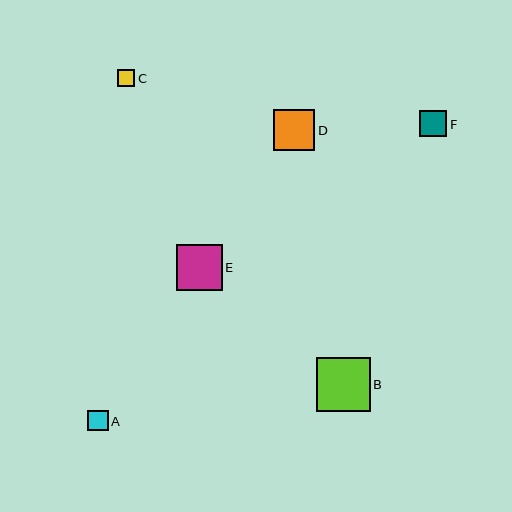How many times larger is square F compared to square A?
Square F is approximately 1.3 times the size of square A.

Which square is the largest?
Square B is the largest with a size of approximately 54 pixels.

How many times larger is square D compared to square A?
Square D is approximately 2.0 times the size of square A.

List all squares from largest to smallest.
From largest to smallest: B, E, D, F, A, C.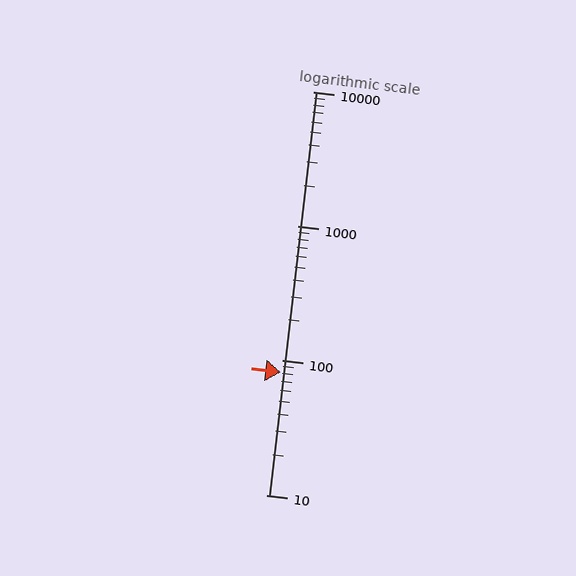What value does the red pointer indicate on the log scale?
The pointer indicates approximately 82.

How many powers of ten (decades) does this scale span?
The scale spans 3 decades, from 10 to 10000.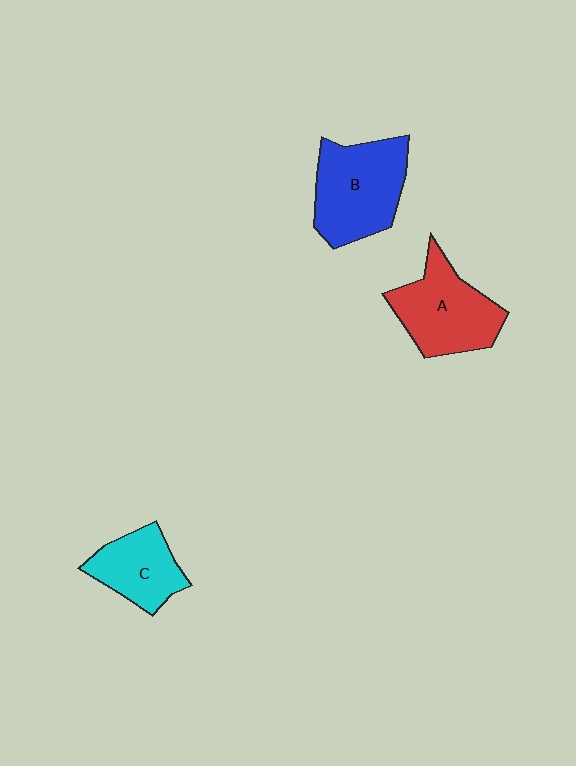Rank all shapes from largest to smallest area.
From largest to smallest: B (blue), A (red), C (cyan).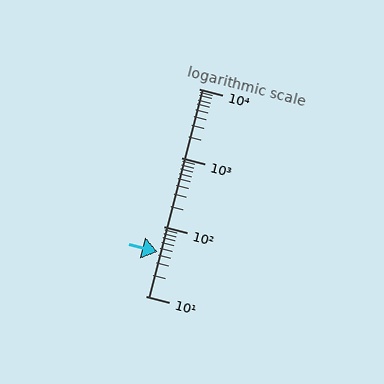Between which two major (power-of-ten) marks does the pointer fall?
The pointer is between 10 and 100.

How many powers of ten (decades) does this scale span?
The scale spans 3 decades, from 10 to 10000.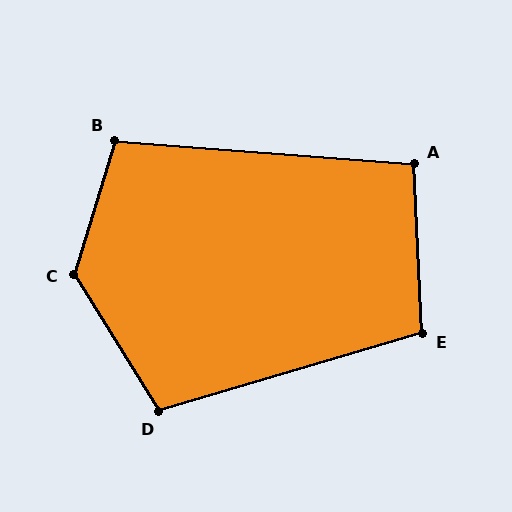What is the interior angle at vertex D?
Approximately 105 degrees (obtuse).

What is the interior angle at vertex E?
Approximately 104 degrees (obtuse).